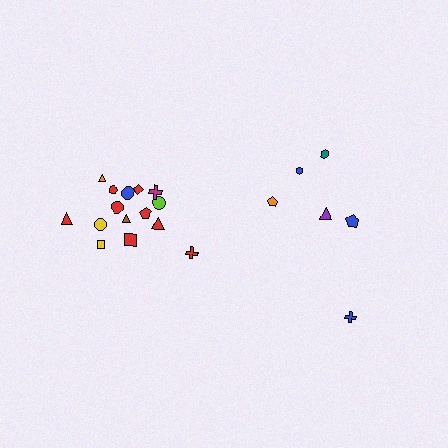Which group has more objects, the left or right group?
The left group.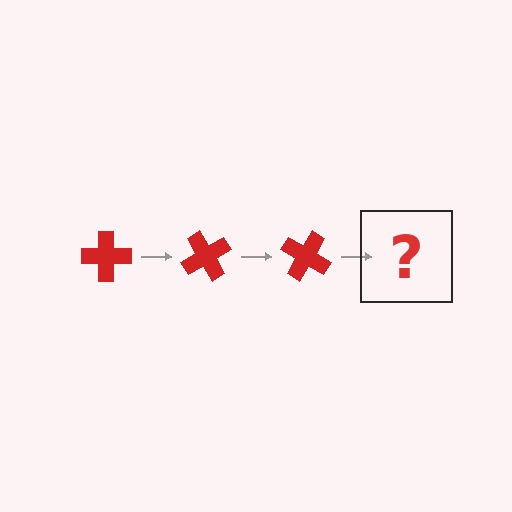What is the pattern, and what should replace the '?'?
The pattern is that the cross rotates 60 degrees each step. The '?' should be a red cross rotated 180 degrees.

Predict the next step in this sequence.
The next step is a red cross rotated 180 degrees.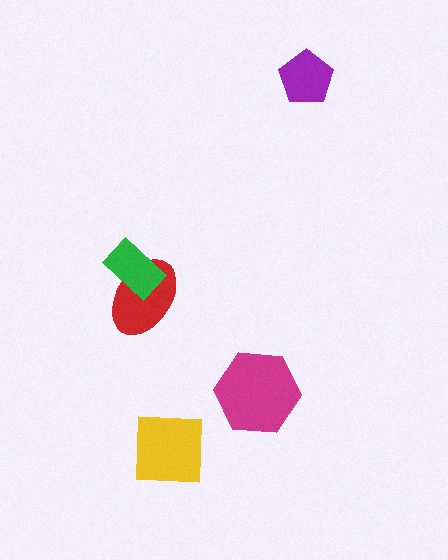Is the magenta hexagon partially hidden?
No, no other shape covers it.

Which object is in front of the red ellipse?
The green rectangle is in front of the red ellipse.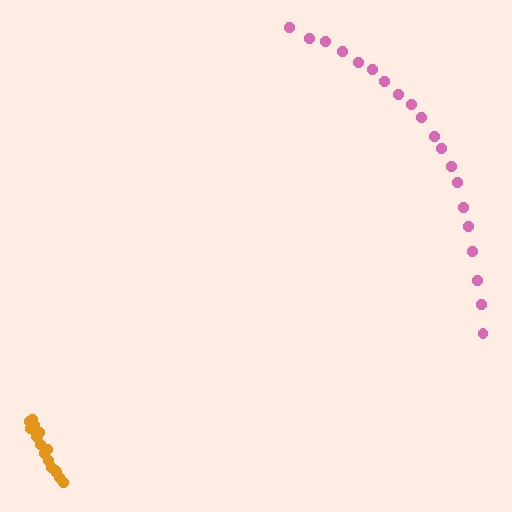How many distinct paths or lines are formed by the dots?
There are 2 distinct paths.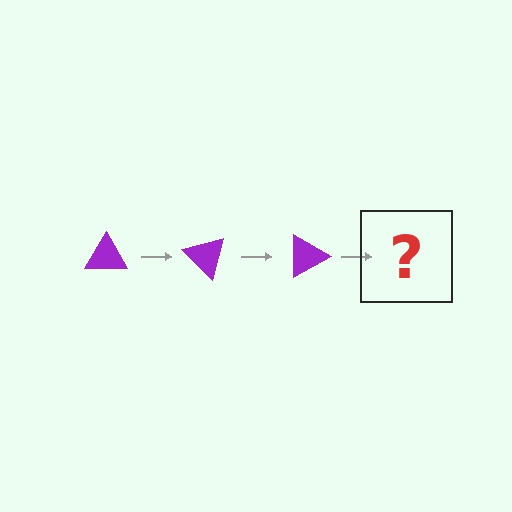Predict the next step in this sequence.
The next step is a purple triangle rotated 135 degrees.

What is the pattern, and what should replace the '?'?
The pattern is that the triangle rotates 45 degrees each step. The '?' should be a purple triangle rotated 135 degrees.